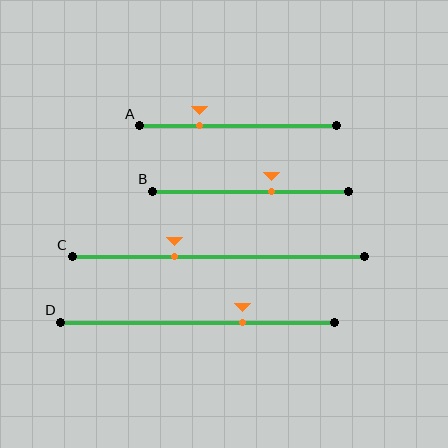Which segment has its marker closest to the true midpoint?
Segment B has its marker closest to the true midpoint.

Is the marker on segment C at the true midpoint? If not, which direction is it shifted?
No, the marker on segment C is shifted to the left by about 15% of the segment length.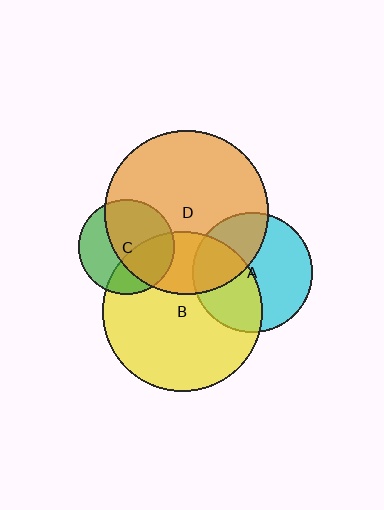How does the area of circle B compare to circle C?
Approximately 2.8 times.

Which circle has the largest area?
Circle D (orange).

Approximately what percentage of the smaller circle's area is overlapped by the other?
Approximately 60%.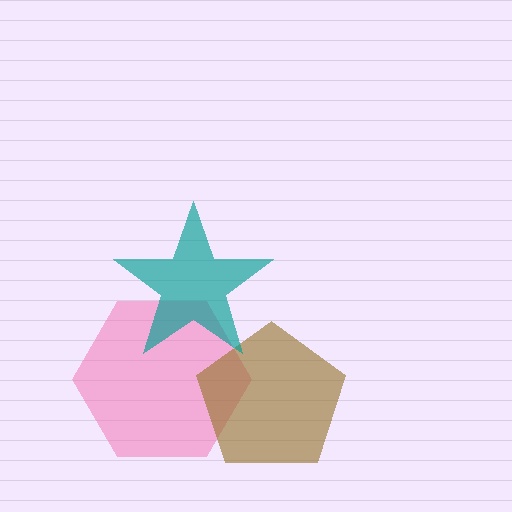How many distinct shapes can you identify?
There are 3 distinct shapes: a pink hexagon, a brown pentagon, a teal star.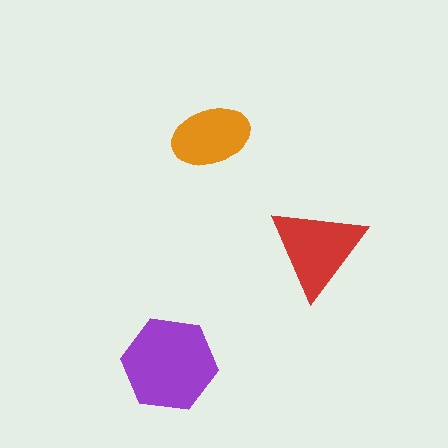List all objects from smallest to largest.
The orange ellipse, the red triangle, the purple hexagon.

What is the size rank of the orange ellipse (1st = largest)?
3rd.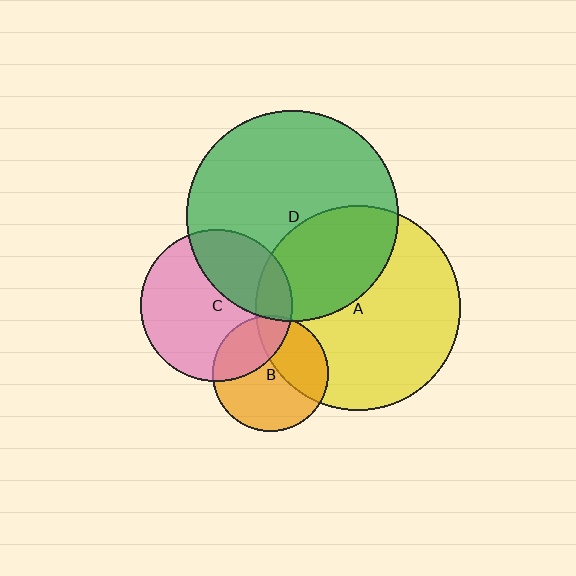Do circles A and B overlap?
Yes.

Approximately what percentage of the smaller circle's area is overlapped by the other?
Approximately 35%.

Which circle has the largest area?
Circle D (green).